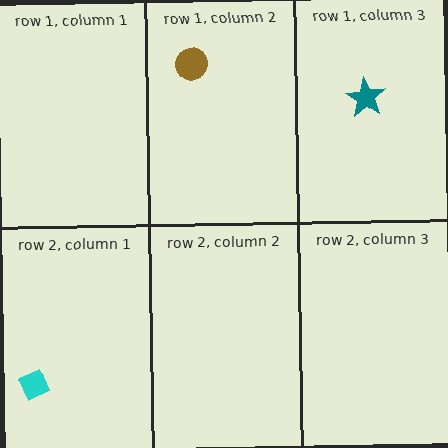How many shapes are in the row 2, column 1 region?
1.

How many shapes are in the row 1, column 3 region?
1.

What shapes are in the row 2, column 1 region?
The cyan diamond.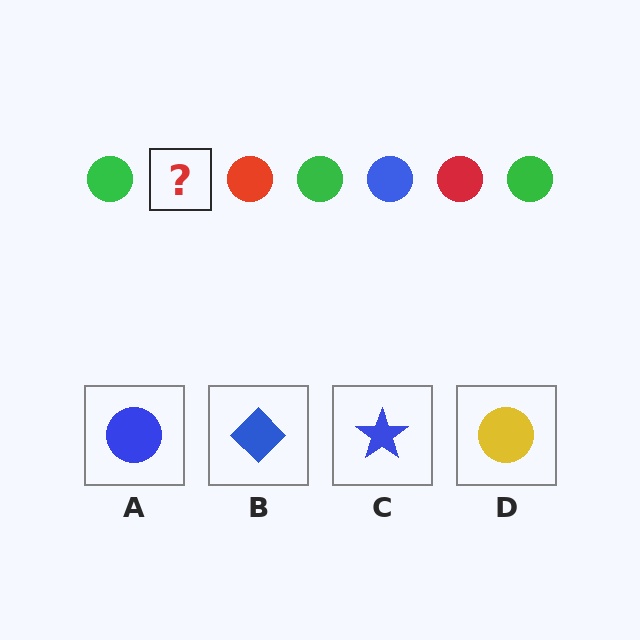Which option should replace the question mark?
Option A.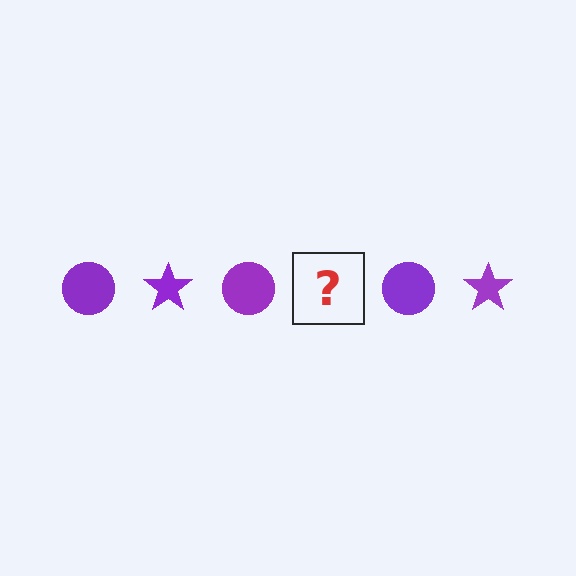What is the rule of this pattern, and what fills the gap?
The rule is that the pattern cycles through circle, star shapes in purple. The gap should be filled with a purple star.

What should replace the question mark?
The question mark should be replaced with a purple star.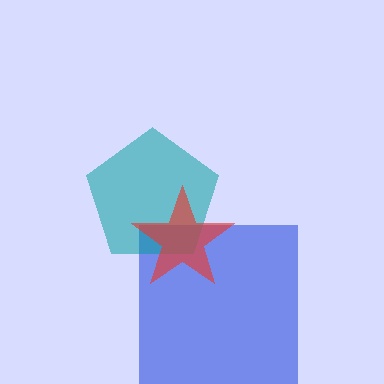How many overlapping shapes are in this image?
There are 3 overlapping shapes in the image.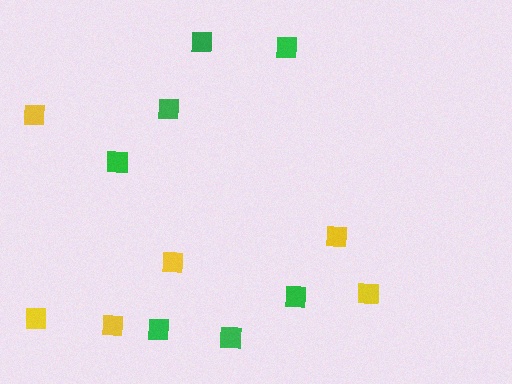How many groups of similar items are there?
There are 2 groups: one group of green squares (7) and one group of yellow squares (6).